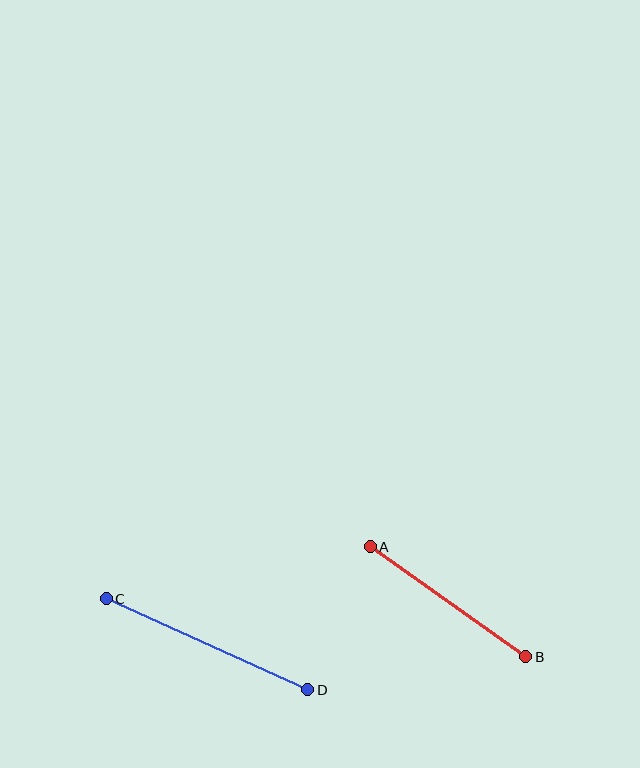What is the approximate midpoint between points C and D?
The midpoint is at approximately (207, 644) pixels.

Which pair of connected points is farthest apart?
Points C and D are farthest apart.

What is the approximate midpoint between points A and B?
The midpoint is at approximately (448, 602) pixels.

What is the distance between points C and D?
The distance is approximately 221 pixels.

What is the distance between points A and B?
The distance is approximately 191 pixels.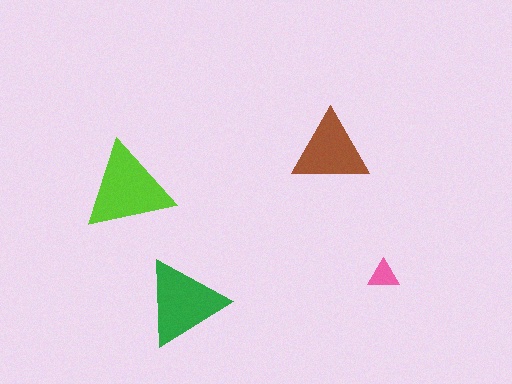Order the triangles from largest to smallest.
the lime one, the green one, the brown one, the pink one.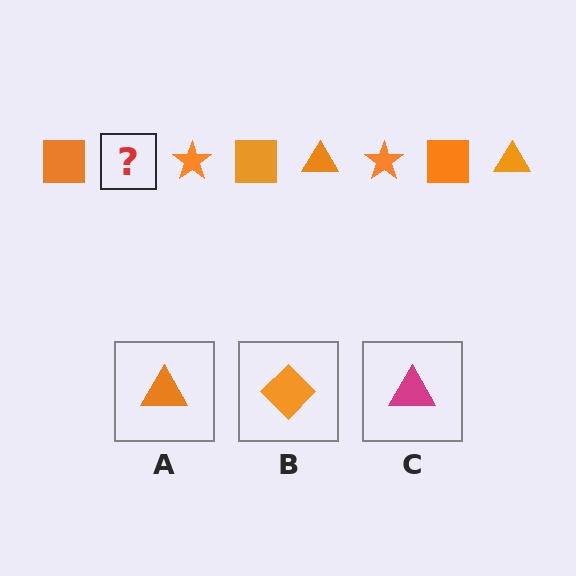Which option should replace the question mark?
Option A.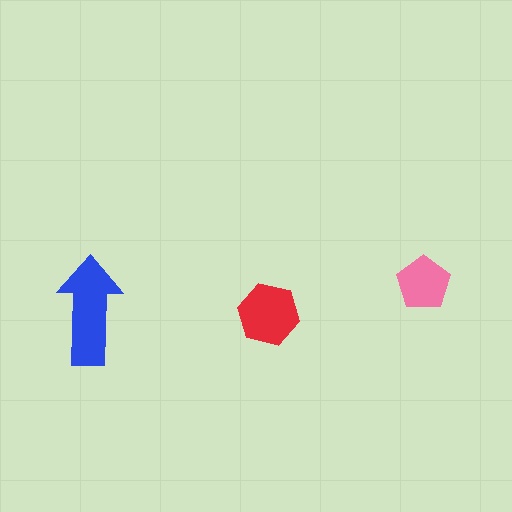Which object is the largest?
The blue arrow.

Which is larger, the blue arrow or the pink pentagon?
The blue arrow.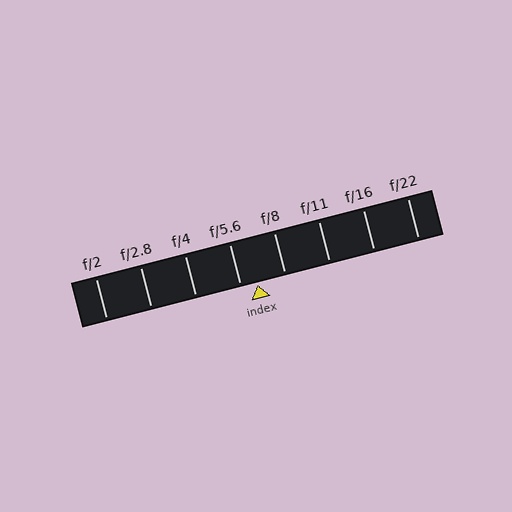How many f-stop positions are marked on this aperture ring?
There are 8 f-stop positions marked.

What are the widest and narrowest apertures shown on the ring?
The widest aperture shown is f/2 and the narrowest is f/22.